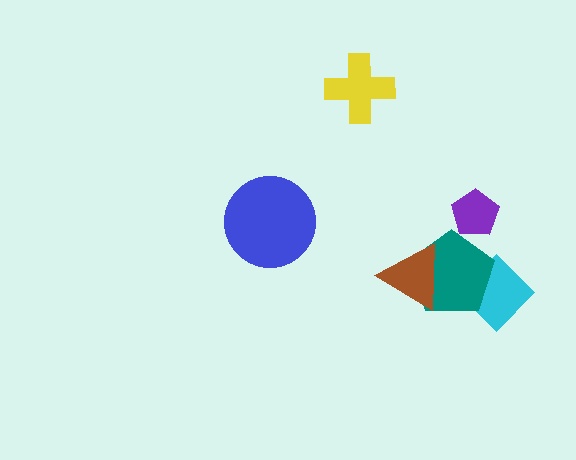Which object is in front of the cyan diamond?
The teal pentagon is in front of the cyan diamond.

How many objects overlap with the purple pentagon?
0 objects overlap with the purple pentagon.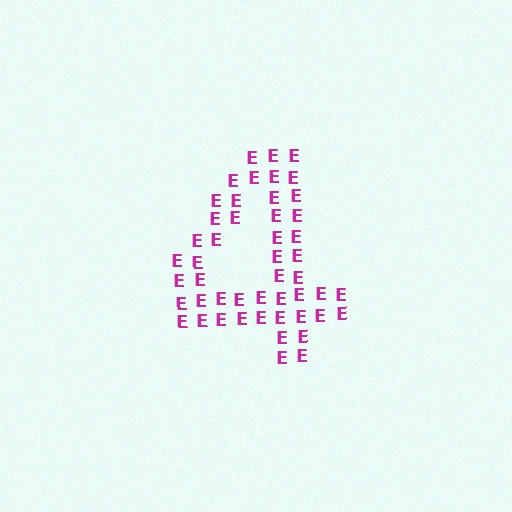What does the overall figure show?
The overall figure shows the digit 4.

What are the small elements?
The small elements are letter E's.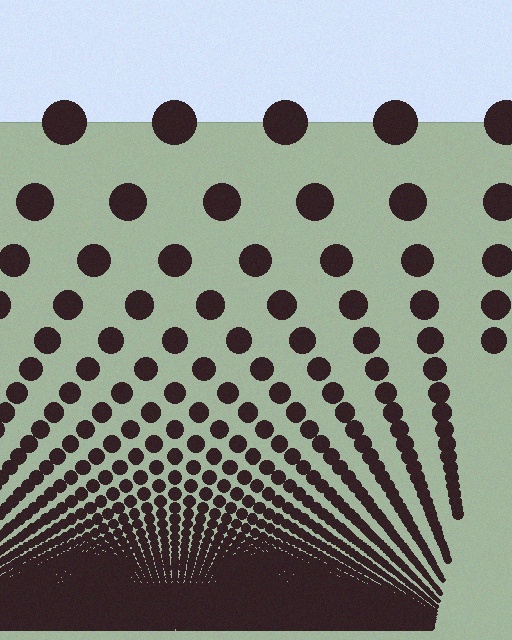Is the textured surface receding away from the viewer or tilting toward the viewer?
The surface appears to tilt toward the viewer. Texture elements get larger and sparser toward the top.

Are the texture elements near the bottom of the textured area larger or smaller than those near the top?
Smaller. The gradient is inverted — elements near the bottom are smaller and denser.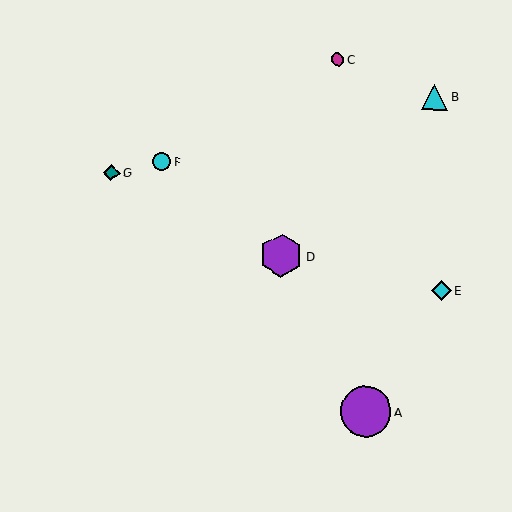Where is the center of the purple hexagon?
The center of the purple hexagon is at (281, 255).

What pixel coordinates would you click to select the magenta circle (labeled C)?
Click at (338, 59) to select the magenta circle C.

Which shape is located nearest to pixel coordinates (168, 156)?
The cyan circle (labeled F) at (161, 162) is nearest to that location.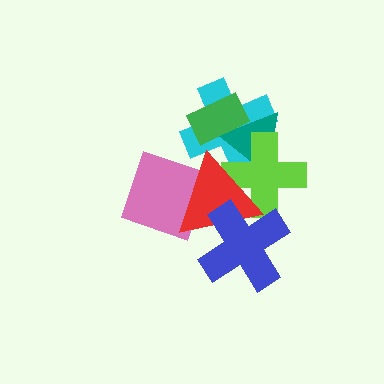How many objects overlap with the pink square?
1 object overlaps with the pink square.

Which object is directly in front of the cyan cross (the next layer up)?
The teal triangle is directly in front of the cyan cross.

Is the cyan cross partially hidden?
Yes, it is partially covered by another shape.